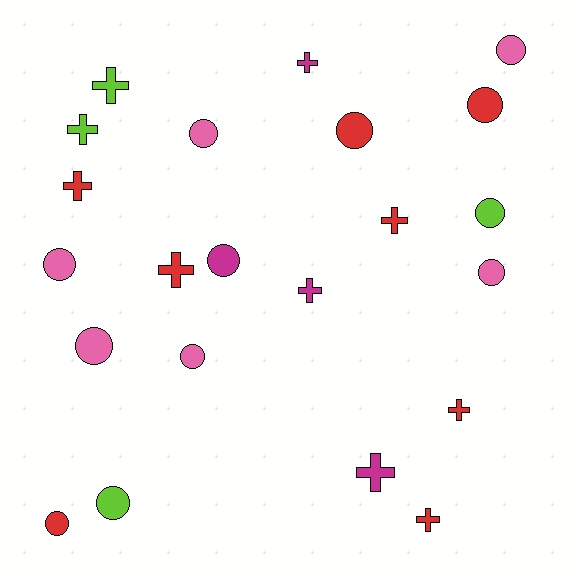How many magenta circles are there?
There is 1 magenta circle.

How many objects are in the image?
There are 22 objects.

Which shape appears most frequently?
Circle, with 12 objects.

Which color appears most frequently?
Red, with 8 objects.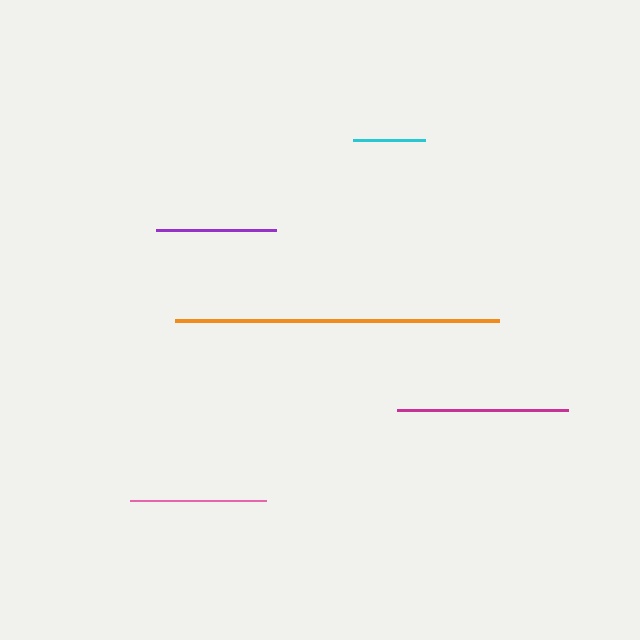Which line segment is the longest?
The orange line is the longest at approximately 324 pixels.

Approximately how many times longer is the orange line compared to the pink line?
The orange line is approximately 2.4 times the length of the pink line.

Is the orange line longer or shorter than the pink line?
The orange line is longer than the pink line.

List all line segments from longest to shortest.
From longest to shortest: orange, magenta, pink, purple, cyan.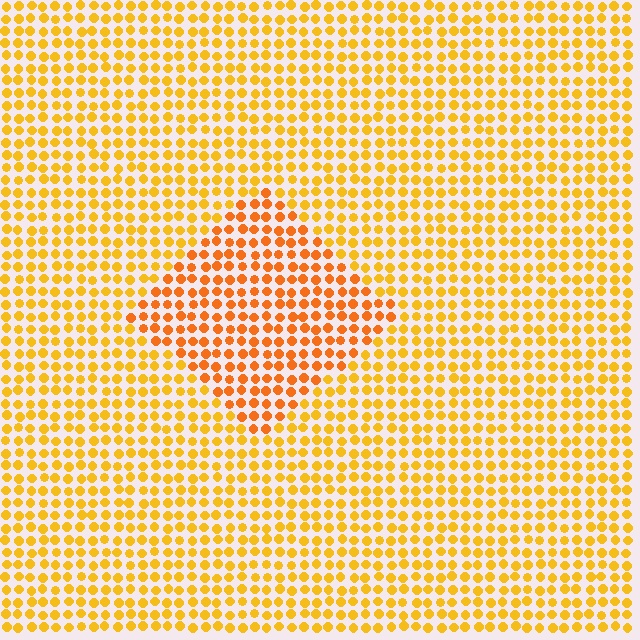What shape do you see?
I see a diamond.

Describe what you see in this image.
The image is filled with small yellow elements in a uniform arrangement. A diamond-shaped region is visible where the elements are tinted to a slightly different hue, forming a subtle color boundary.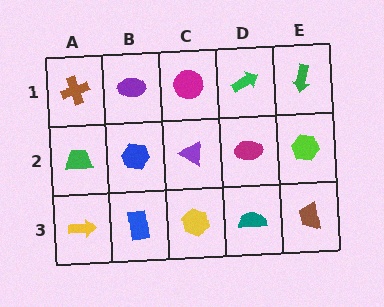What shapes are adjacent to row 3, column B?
A blue hexagon (row 2, column B), a yellow arrow (row 3, column A), a yellow hexagon (row 3, column C).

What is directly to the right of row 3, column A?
A blue rectangle.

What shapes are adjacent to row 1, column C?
A purple triangle (row 2, column C), a purple ellipse (row 1, column B), a green arrow (row 1, column D).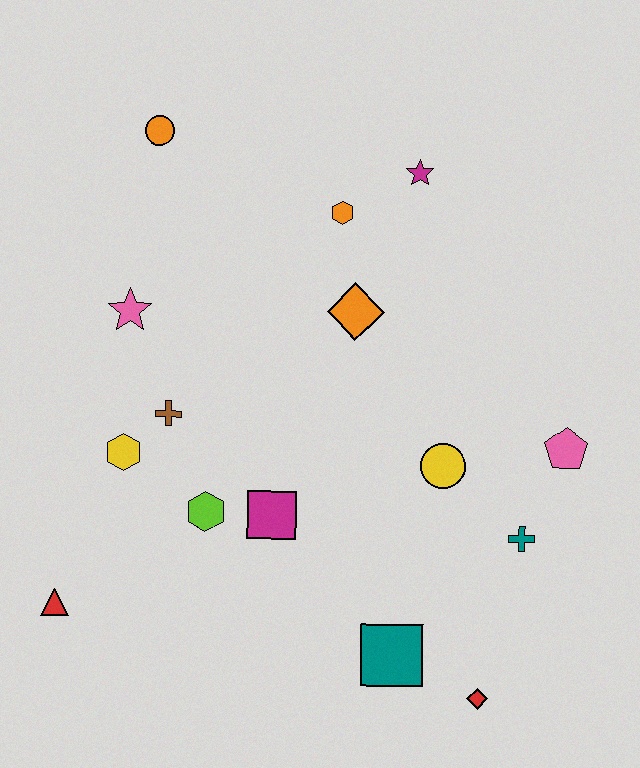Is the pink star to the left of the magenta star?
Yes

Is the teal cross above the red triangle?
Yes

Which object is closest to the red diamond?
The teal square is closest to the red diamond.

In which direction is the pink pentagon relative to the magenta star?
The pink pentagon is below the magenta star.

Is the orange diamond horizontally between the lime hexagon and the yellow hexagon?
No